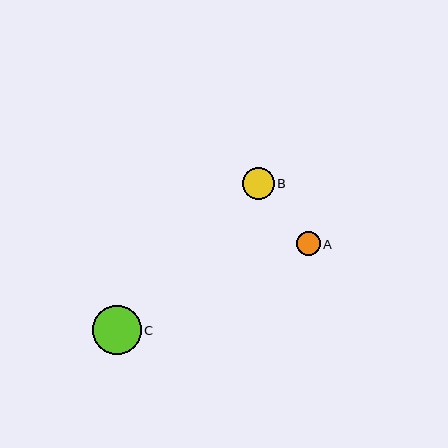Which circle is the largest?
Circle C is the largest with a size of approximately 49 pixels.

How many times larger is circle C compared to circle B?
Circle C is approximately 1.5 times the size of circle B.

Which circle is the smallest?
Circle A is the smallest with a size of approximately 24 pixels.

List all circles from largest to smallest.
From largest to smallest: C, B, A.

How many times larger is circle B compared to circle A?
Circle B is approximately 1.3 times the size of circle A.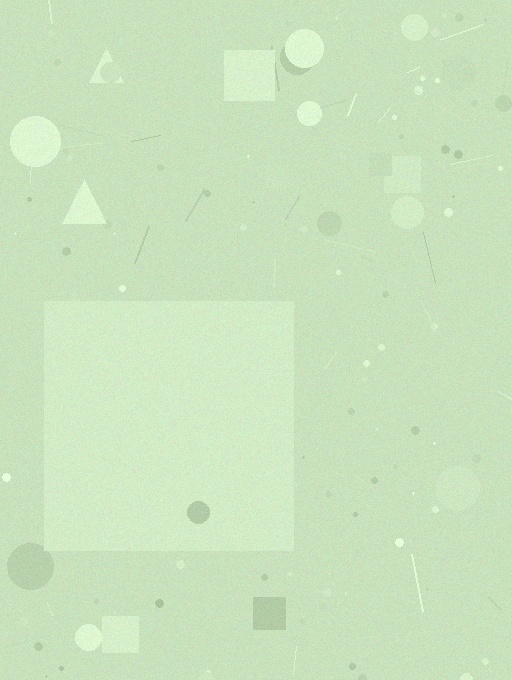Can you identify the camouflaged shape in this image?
The camouflaged shape is a square.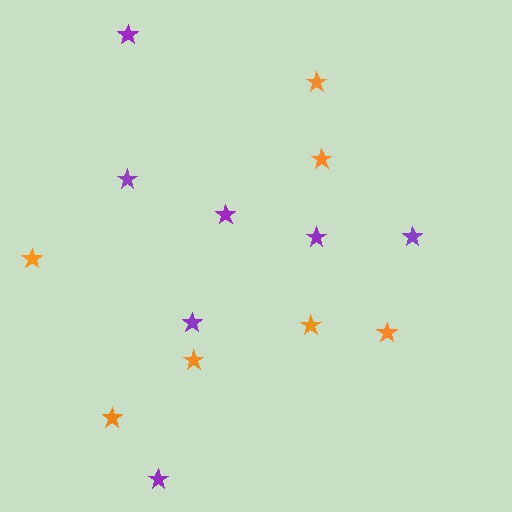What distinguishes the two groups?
There are 2 groups: one group of orange stars (7) and one group of purple stars (7).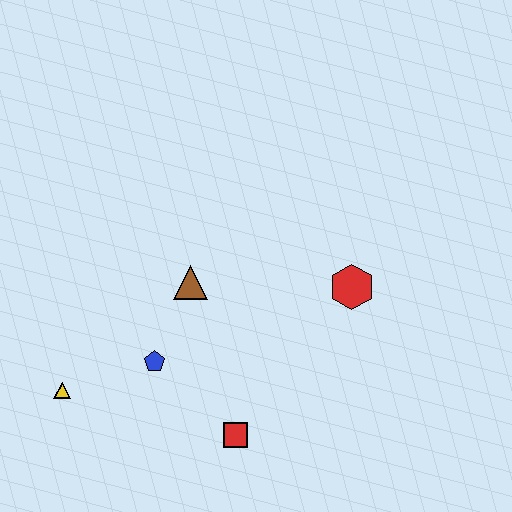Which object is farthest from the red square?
The red hexagon is farthest from the red square.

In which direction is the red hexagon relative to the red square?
The red hexagon is above the red square.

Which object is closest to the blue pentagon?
The brown triangle is closest to the blue pentagon.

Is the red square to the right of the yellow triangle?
Yes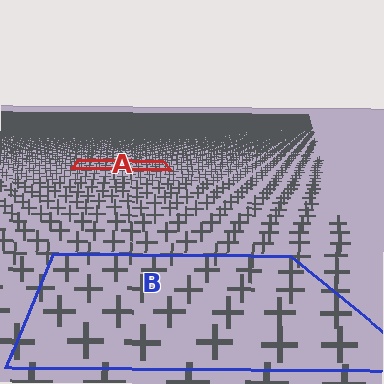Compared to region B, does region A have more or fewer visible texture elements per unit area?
Region A has more texture elements per unit area — they are packed more densely because it is farther away.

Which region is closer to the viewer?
Region B is closer. The texture elements there are larger and more spread out.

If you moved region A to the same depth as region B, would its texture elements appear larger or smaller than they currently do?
They would appear larger. At a closer depth, the same texture elements are projected at a bigger on-screen size.